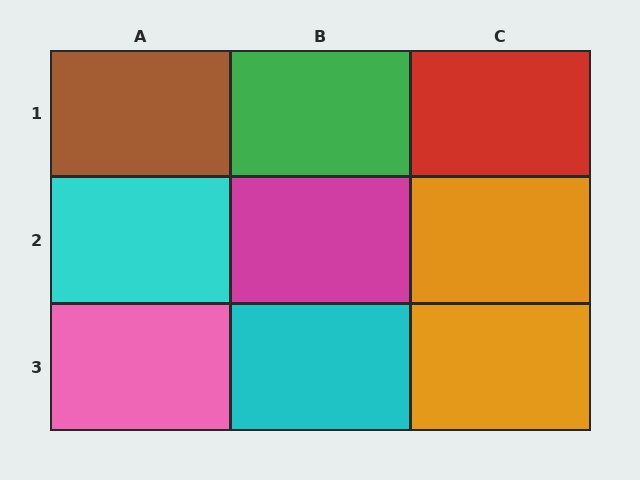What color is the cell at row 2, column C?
Orange.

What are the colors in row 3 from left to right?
Pink, cyan, orange.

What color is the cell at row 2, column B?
Magenta.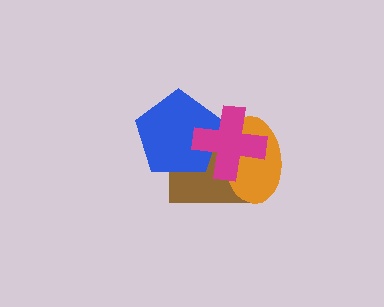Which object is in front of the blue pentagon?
The magenta cross is in front of the blue pentagon.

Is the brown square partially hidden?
Yes, it is partially covered by another shape.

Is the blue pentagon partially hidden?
Yes, it is partially covered by another shape.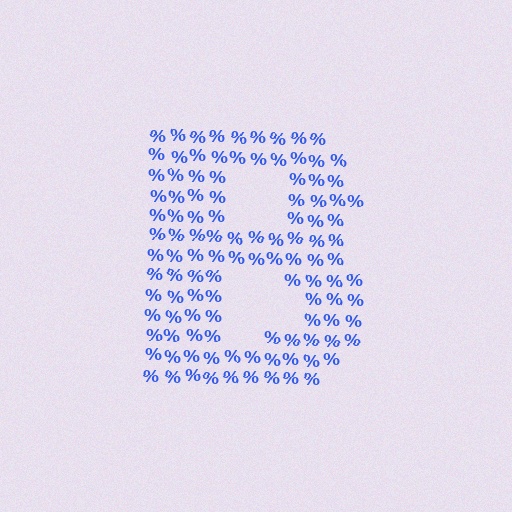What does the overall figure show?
The overall figure shows the letter B.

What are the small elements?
The small elements are percent signs.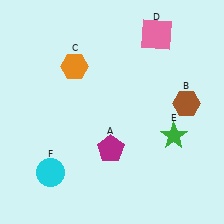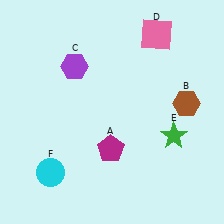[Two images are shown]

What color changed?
The hexagon (C) changed from orange in Image 1 to purple in Image 2.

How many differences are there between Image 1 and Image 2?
There is 1 difference between the two images.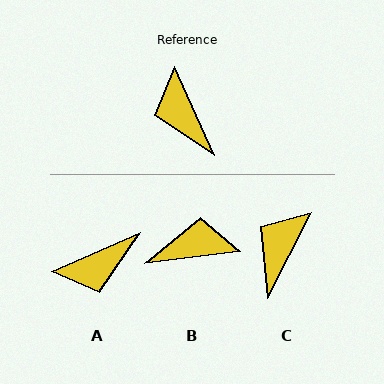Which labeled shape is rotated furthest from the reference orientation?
B, about 107 degrees away.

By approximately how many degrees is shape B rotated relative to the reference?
Approximately 107 degrees clockwise.